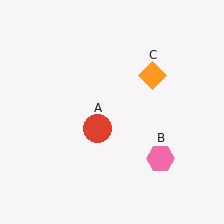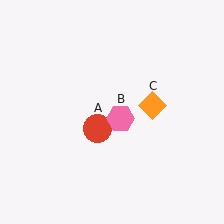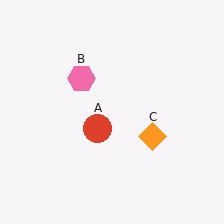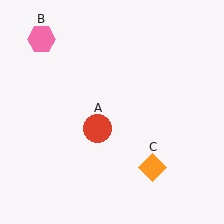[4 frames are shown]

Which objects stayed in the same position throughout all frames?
Red circle (object A) remained stationary.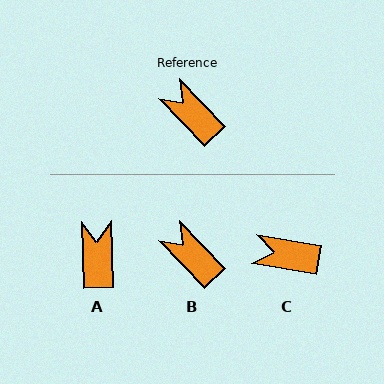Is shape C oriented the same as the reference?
No, it is off by about 37 degrees.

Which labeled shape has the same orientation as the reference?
B.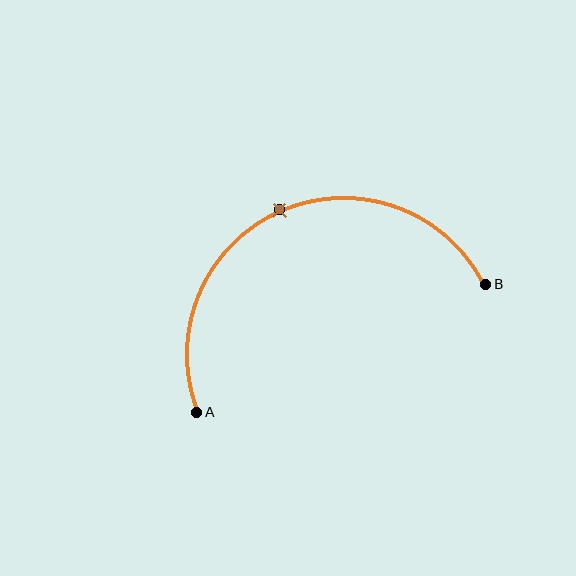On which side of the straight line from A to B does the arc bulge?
The arc bulges above the straight line connecting A and B.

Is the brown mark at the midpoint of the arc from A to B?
Yes. The brown mark lies on the arc at equal arc-length from both A and B — it is the arc midpoint.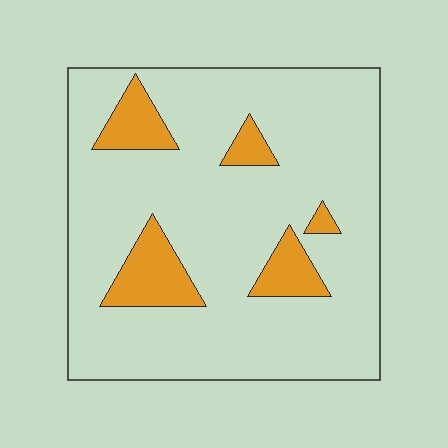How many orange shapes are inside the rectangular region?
5.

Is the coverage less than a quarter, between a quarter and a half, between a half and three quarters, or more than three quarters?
Less than a quarter.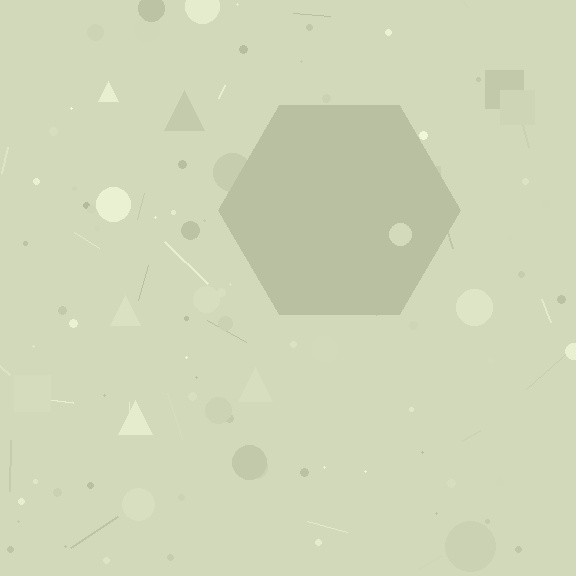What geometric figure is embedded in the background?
A hexagon is embedded in the background.